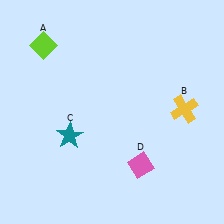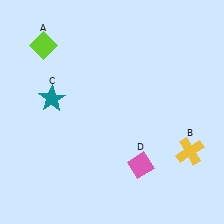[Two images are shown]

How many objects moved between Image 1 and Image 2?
2 objects moved between the two images.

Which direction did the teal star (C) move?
The teal star (C) moved up.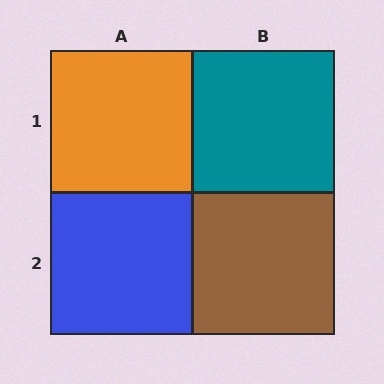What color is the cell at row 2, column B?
Brown.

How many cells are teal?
1 cell is teal.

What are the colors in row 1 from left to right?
Orange, teal.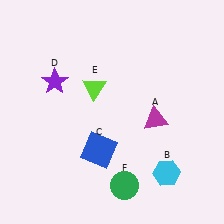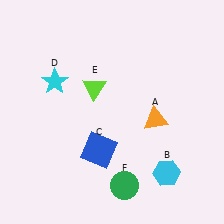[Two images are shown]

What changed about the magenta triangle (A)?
In Image 1, A is magenta. In Image 2, it changed to orange.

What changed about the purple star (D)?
In Image 1, D is purple. In Image 2, it changed to cyan.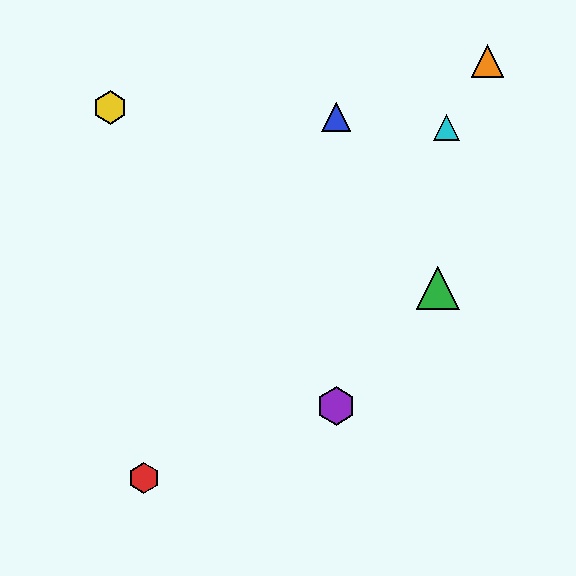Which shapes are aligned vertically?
The blue triangle, the purple hexagon are aligned vertically.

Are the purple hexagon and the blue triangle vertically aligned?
Yes, both are at x≈336.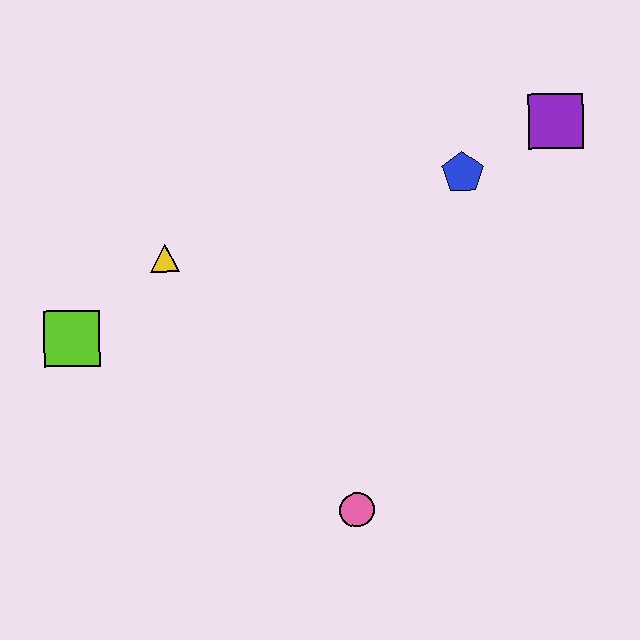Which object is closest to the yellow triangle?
The lime square is closest to the yellow triangle.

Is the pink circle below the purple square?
Yes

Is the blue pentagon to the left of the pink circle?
No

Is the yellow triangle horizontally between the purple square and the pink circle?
No